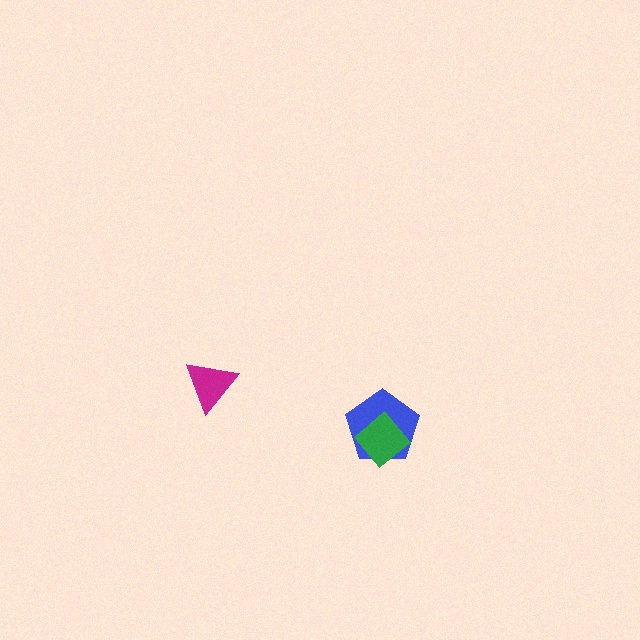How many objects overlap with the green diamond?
1 object overlaps with the green diamond.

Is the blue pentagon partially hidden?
Yes, it is partially covered by another shape.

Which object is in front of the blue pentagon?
The green diamond is in front of the blue pentagon.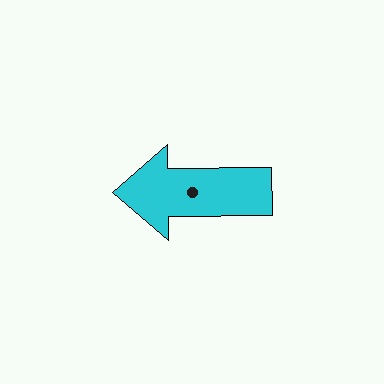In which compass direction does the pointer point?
West.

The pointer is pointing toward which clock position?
Roughly 9 o'clock.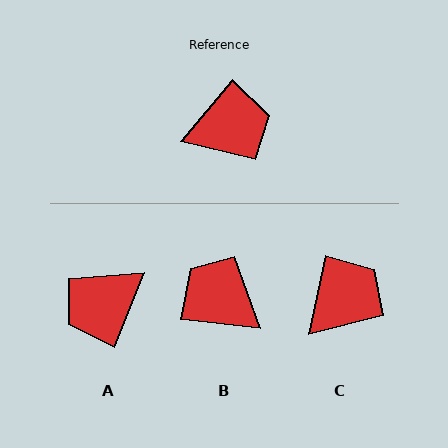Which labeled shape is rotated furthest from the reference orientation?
A, about 162 degrees away.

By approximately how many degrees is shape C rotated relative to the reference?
Approximately 28 degrees counter-clockwise.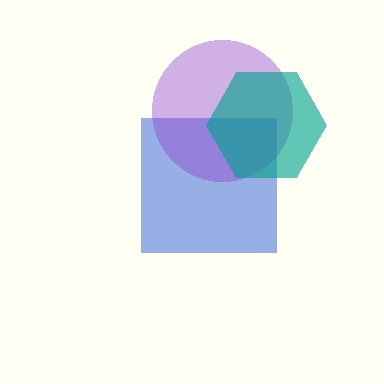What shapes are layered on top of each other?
The layered shapes are: a blue square, a purple circle, a teal hexagon.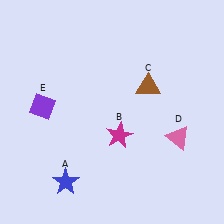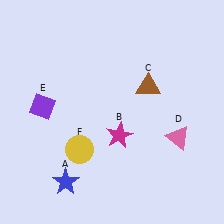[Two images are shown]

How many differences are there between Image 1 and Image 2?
There is 1 difference between the two images.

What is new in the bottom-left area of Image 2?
A yellow circle (F) was added in the bottom-left area of Image 2.